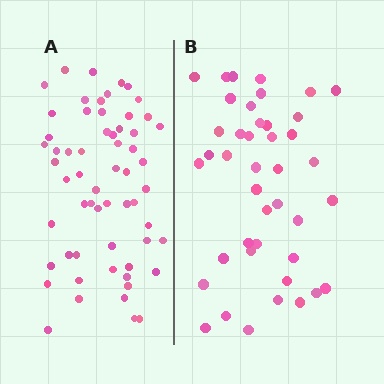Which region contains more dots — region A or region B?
Region A (the left region) has more dots.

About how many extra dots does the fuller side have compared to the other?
Region A has approximately 20 more dots than region B.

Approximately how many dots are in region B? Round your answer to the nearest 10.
About 40 dots. (The exact count is 42, which rounds to 40.)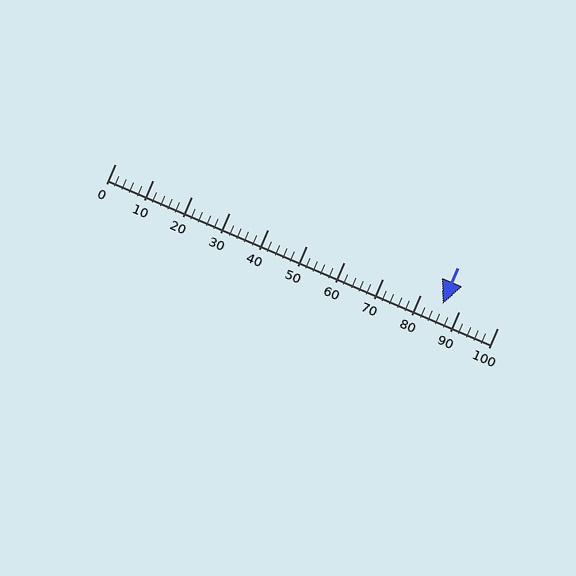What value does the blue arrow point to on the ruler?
The blue arrow points to approximately 86.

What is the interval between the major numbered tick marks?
The major tick marks are spaced 10 units apart.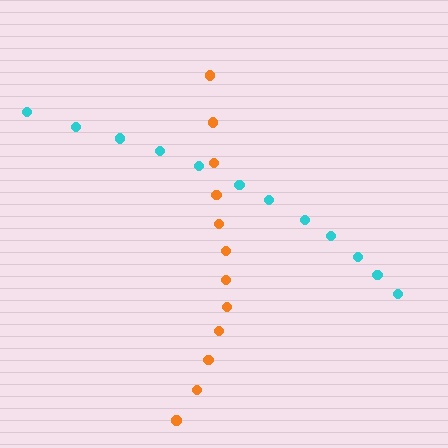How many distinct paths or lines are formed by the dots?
There are 2 distinct paths.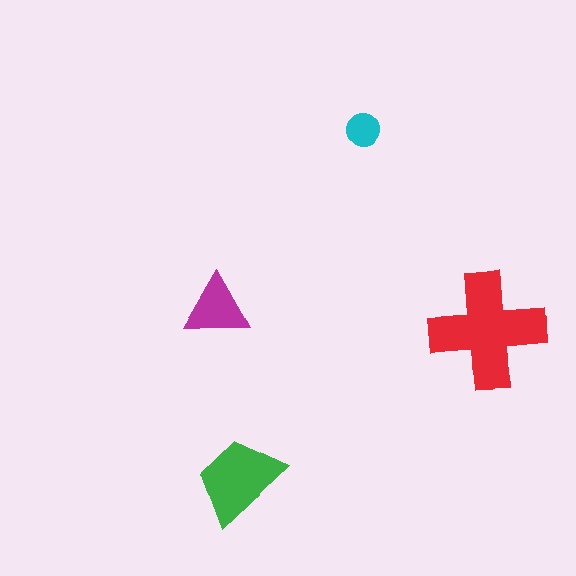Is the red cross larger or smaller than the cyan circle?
Larger.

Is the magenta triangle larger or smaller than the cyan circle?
Larger.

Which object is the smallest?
The cyan circle.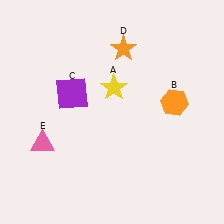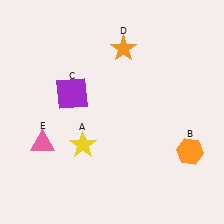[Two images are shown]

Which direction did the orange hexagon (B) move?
The orange hexagon (B) moved down.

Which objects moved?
The objects that moved are: the yellow star (A), the orange hexagon (B).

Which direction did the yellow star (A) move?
The yellow star (A) moved down.